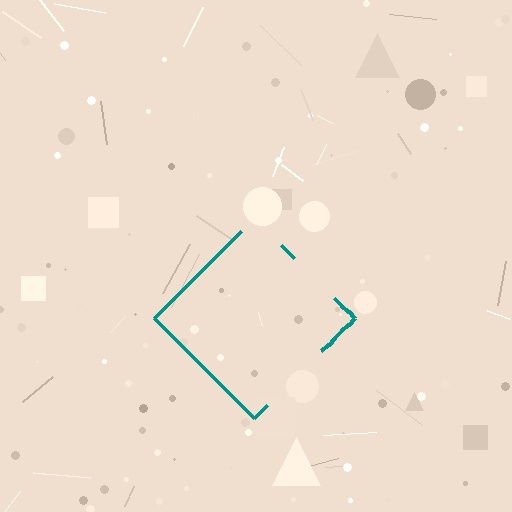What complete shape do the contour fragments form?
The contour fragments form a diamond.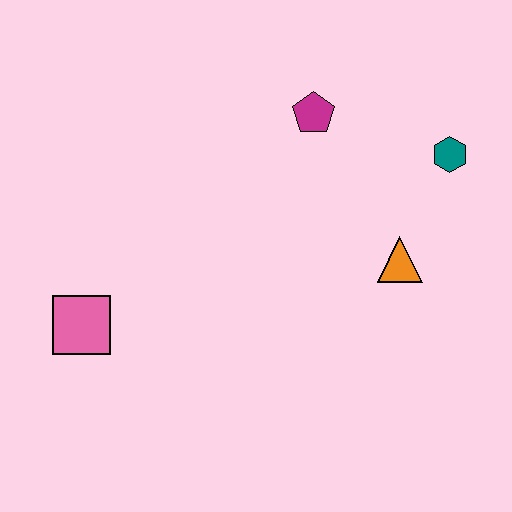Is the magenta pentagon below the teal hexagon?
No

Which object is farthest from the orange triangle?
The pink square is farthest from the orange triangle.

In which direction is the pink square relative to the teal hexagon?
The pink square is to the left of the teal hexagon.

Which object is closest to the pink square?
The magenta pentagon is closest to the pink square.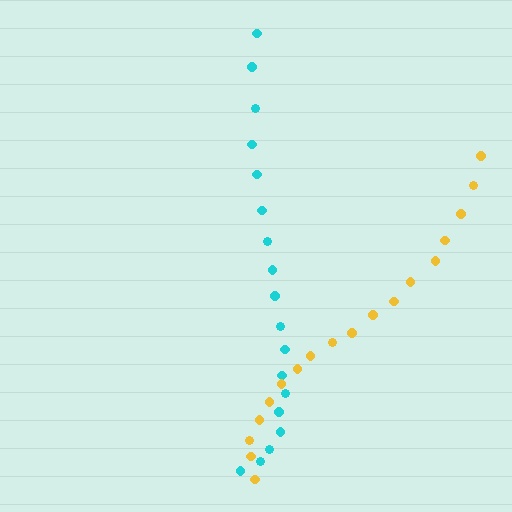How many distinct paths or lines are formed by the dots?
There are 2 distinct paths.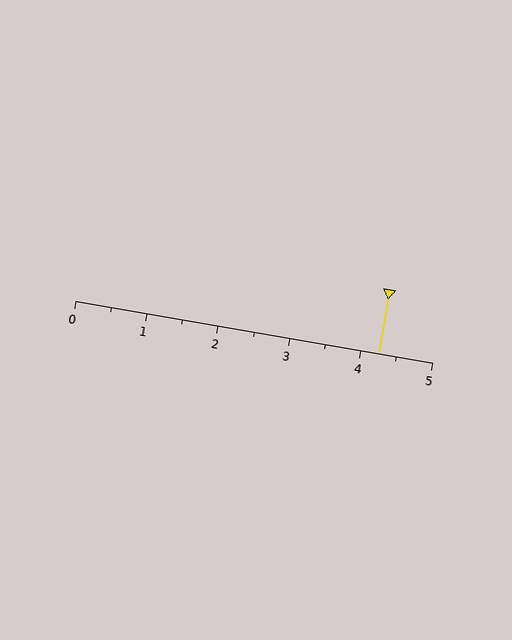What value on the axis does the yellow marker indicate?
The marker indicates approximately 4.2.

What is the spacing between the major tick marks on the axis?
The major ticks are spaced 1 apart.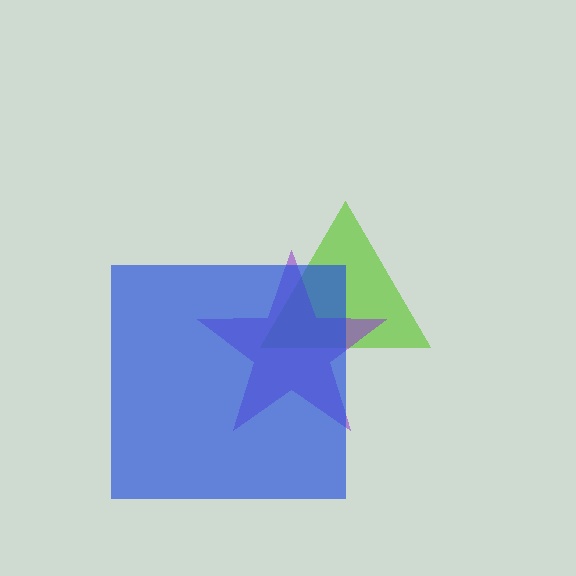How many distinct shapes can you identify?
There are 3 distinct shapes: a lime triangle, a purple star, a blue square.